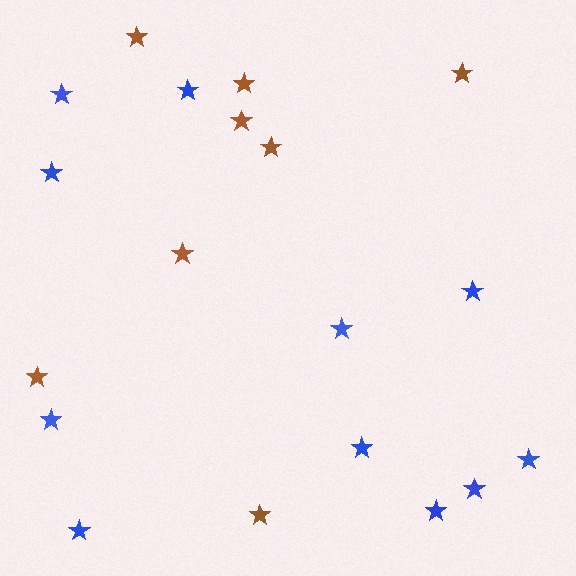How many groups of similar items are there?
There are 2 groups: one group of brown stars (8) and one group of blue stars (11).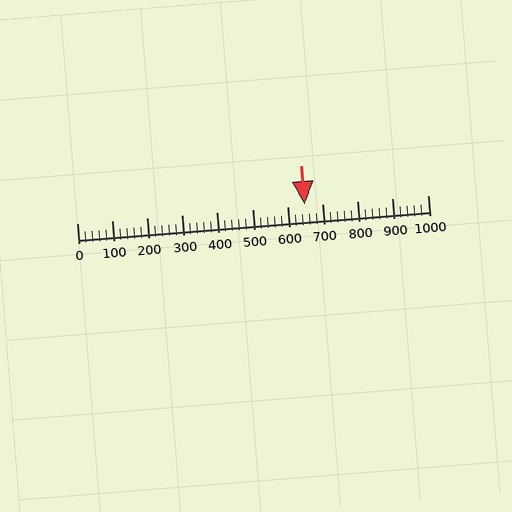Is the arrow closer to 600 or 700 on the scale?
The arrow is closer to 700.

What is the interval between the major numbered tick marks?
The major tick marks are spaced 100 units apart.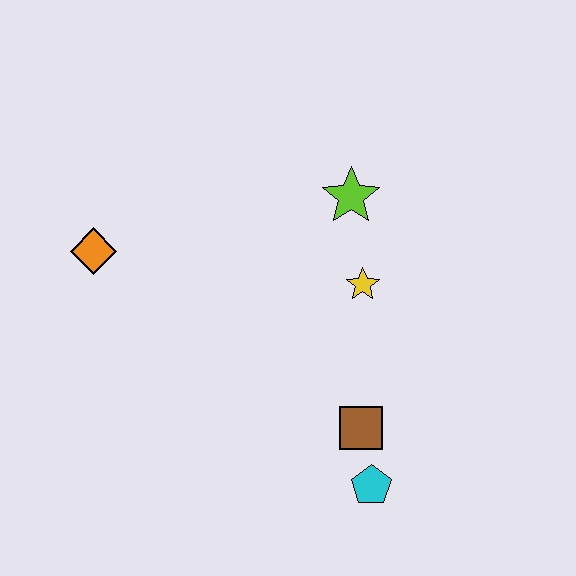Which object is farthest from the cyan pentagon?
The orange diamond is farthest from the cyan pentagon.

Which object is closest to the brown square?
The cyan pentagon is closest to the brown square.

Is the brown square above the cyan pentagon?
Yes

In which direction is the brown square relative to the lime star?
The brown square is below the lime star.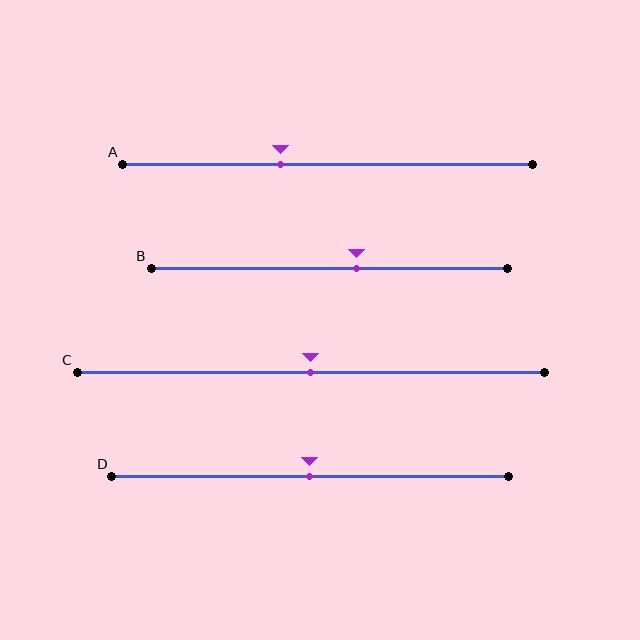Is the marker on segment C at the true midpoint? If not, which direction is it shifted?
Yes, the marker on segment C is at the true midpoint.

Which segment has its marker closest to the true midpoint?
Segment C has its marker closest to the true midpoint.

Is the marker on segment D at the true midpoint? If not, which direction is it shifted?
Yes, the marker on segment D is at the true midpoint.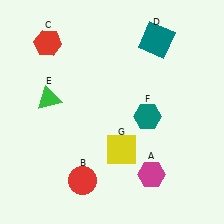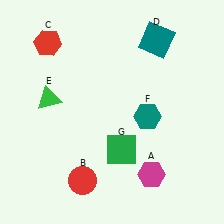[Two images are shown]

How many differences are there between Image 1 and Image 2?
There is 1 difference between the two images.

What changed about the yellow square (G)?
In Image 1, G is yellow. In Image 2, it changed to green.